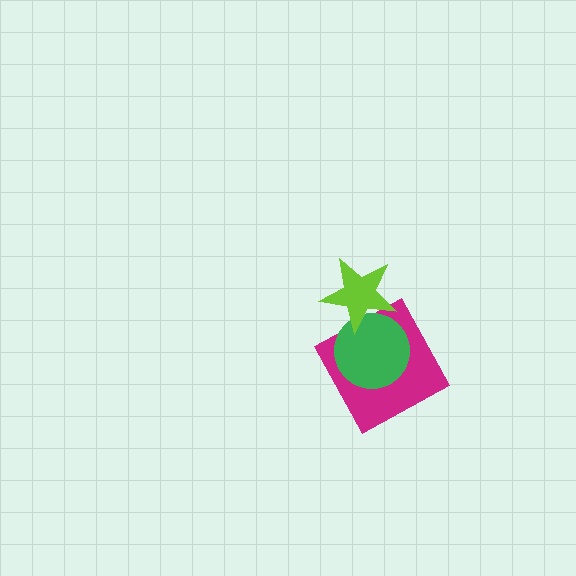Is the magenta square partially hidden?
Yes, it is partially covered by another shape.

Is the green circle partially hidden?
Yes, it is partially covered by another shape.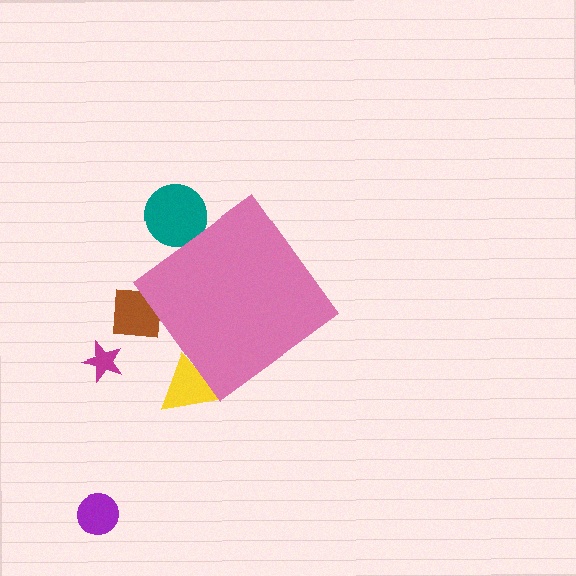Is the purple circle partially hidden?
No, the purple circle is fully visible.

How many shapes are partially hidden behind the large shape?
3 shapes are partially hidden.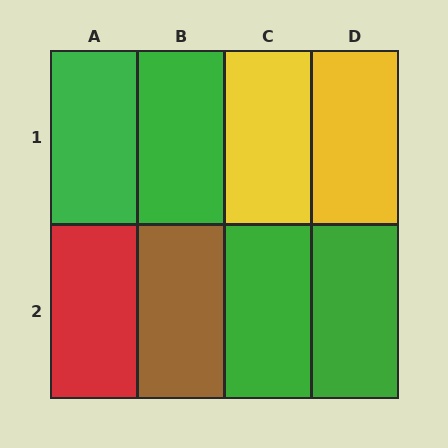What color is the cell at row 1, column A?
Green.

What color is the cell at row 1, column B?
Green.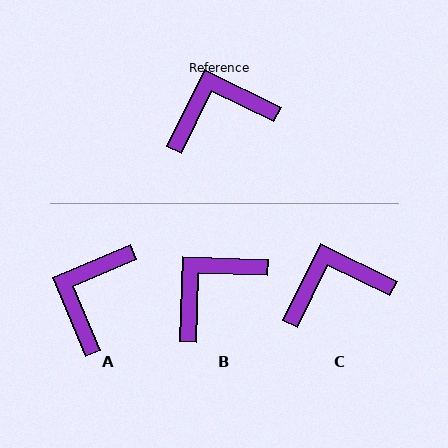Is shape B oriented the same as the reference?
No, it is off by about 24 degrees.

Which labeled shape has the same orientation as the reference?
C.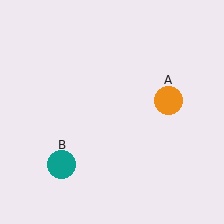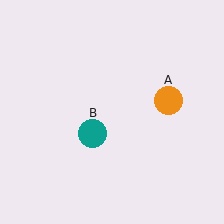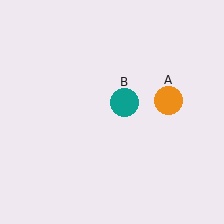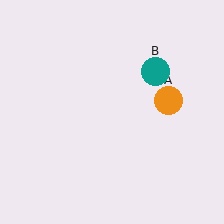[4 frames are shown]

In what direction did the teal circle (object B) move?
The teal circle (object B) moved up and to the right.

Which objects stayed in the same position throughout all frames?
Orange circle (object A) remained stationary.